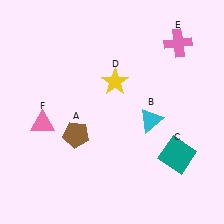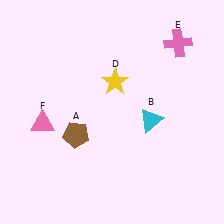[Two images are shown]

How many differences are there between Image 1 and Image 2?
There is 1 difference between the two images.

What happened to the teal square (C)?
The teal square (C) was removed in Image 2. It was in the bottom-right area of Image 1.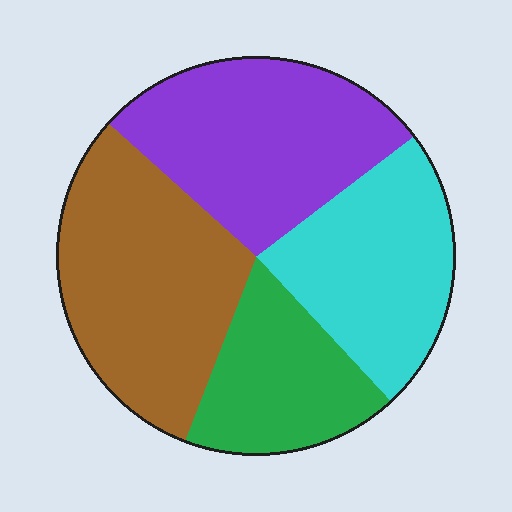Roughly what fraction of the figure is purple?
Purple takes up about one quarter (1/4) of the figure.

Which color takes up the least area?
Green, at roughly 20%.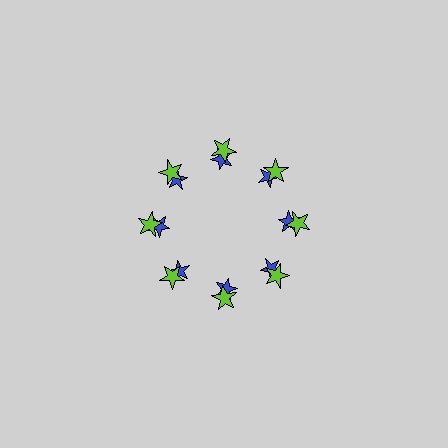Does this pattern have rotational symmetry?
Yes, this pattern has 8-fold rotational symmetry. It looks the same after rotating 45 degrees around the center.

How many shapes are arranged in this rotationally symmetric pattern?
There are 16 shapes, arranged in 8 groups of 2.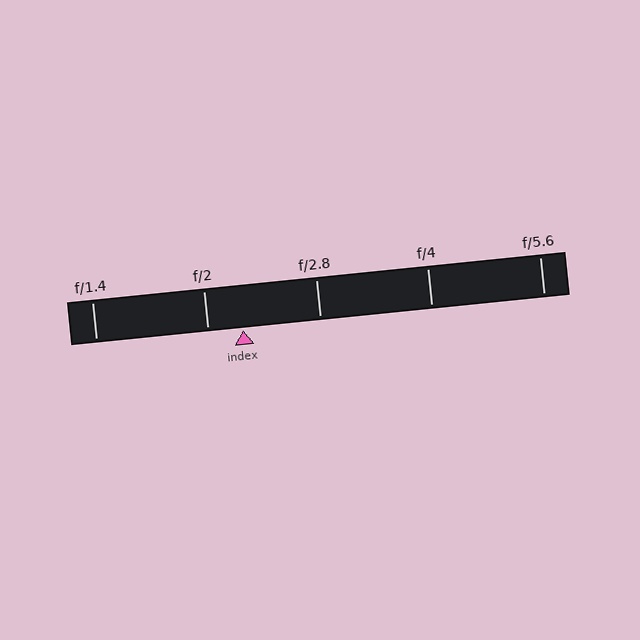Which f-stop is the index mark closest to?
The index mark is closest to f/2.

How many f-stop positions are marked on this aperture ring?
There are 5 f-stop positions marked.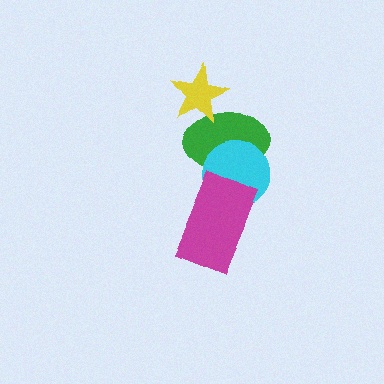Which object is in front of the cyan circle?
The magenta rectangle is in front of the cyan circle.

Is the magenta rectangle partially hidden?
No, no other shape covers it.